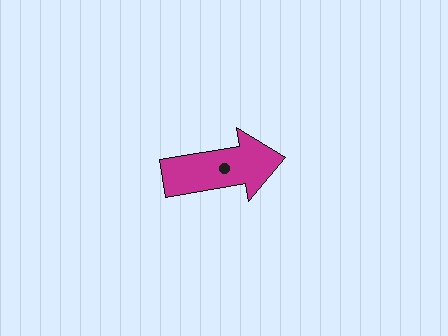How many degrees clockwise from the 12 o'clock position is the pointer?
Approximately 80 degrees.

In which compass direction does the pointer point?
East.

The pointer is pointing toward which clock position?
Roughly 3 o'clock.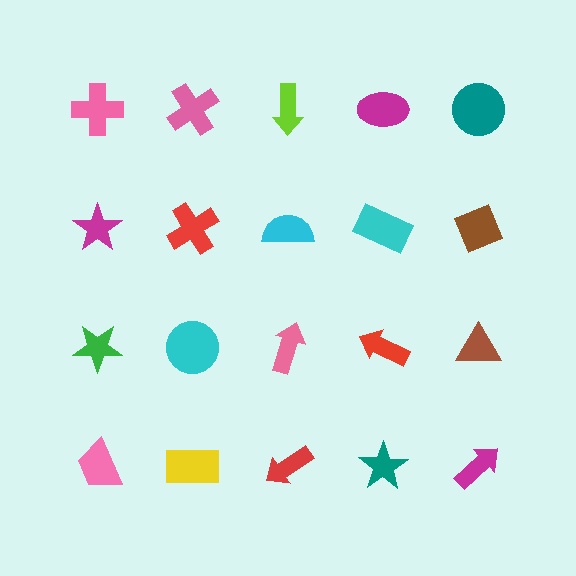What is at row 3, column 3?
A pink arrow.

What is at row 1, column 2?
A pink cross.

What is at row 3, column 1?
A green star.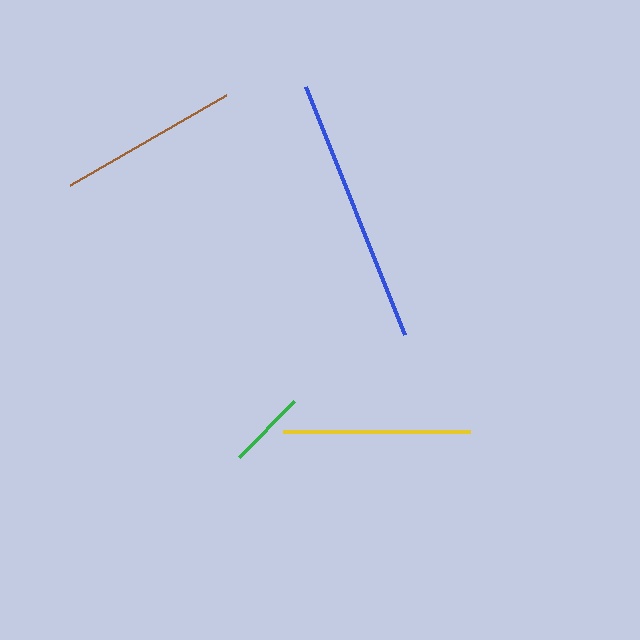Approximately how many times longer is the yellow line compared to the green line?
The yellow line is approximately 2.4 times the length of the green line.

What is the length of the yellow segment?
The yellow segment is approximately 187 pixels long.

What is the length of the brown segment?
The brown segment is approximately 180 pixels long.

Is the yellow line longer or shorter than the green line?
The yellow line is longer than the green line.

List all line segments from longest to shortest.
From longest to shortest: blue, yellow, brown, green.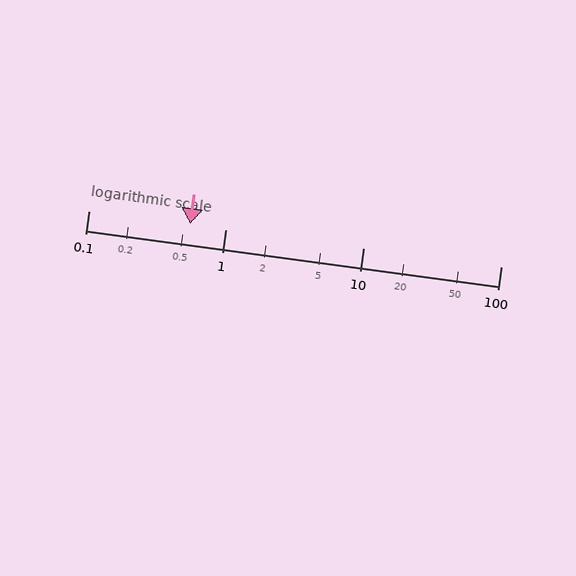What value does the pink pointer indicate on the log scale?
The pointer indicates approximately 0.55.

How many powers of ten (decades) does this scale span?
The scale spans 3 decades, from 0.1 to 100.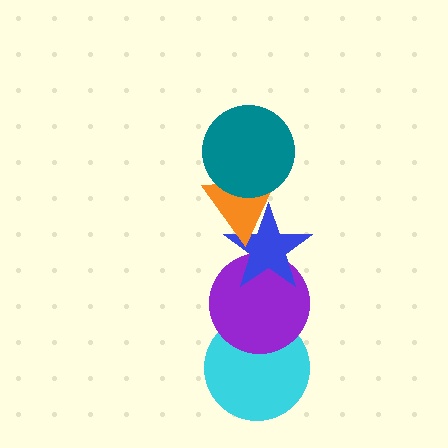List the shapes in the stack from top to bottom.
From top to bottom: the teal circle, the orange triangle, the blue star, the purple circle, the cyan circle.